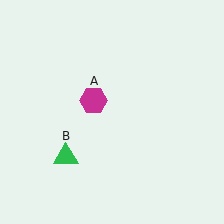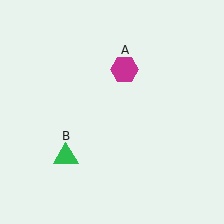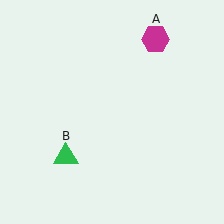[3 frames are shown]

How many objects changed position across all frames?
1 object changed position: magenta hexagon (object A).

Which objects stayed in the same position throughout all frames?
Green triangle (object B) remained stationary.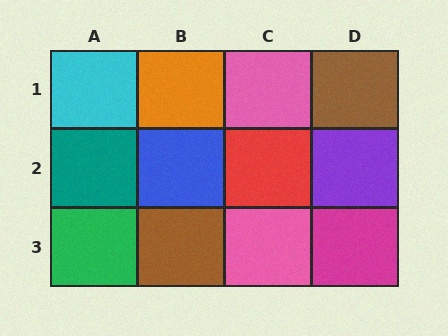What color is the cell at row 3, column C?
Pink.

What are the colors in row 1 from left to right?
Cyan, orange, pink, brown.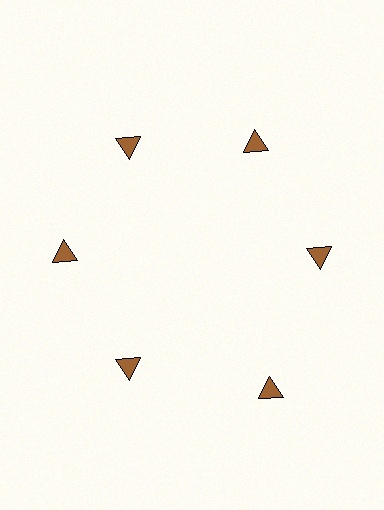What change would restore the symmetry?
The symmetry would be restored by moving it inward, back onto the ring so that all 6 triangles sit at equal angles and equal distance from the center.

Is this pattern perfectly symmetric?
No. The 6 brown triangles are arranged in a ring, but one element near the 5 o'clock position is pushed outward from the center, breaking the 6-fold rotational symmetry.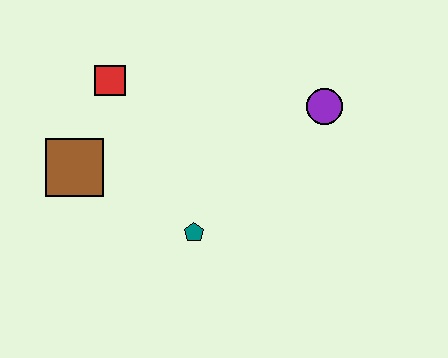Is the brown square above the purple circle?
No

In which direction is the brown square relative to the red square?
The brown square is below the red square.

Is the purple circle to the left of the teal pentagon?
No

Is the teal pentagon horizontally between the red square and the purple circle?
Yes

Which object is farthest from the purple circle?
The brown square is farthest from the purple circle.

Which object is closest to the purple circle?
The teal pentagon is closest to the purple circle.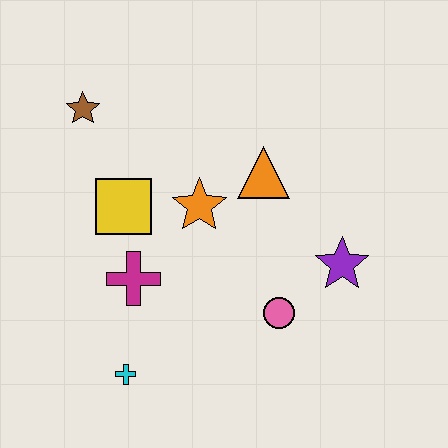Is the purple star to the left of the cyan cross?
No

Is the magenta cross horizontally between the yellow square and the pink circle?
Yes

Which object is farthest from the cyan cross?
The brown star is farthest from the cyan cross.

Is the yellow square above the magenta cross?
Yes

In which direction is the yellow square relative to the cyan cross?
The yellow square is above the cyan cross.